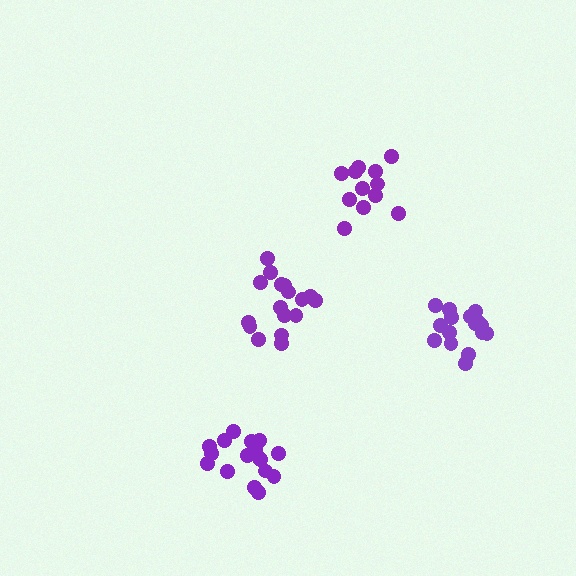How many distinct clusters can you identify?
There are 4 distinct clusters.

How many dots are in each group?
Group 1: 16 dots, Group 2: 12 dots, Group 3: 17 dots, Group 4: 17 dots (62 total).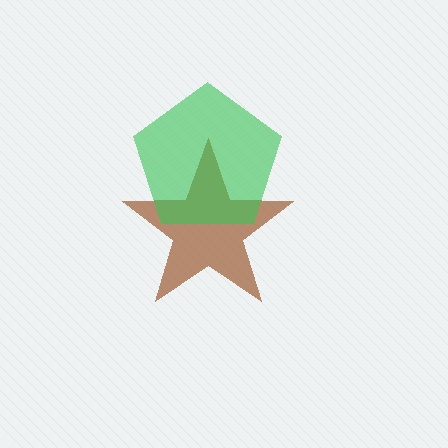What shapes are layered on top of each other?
The layered shapes are: a brown star, a green pentagon.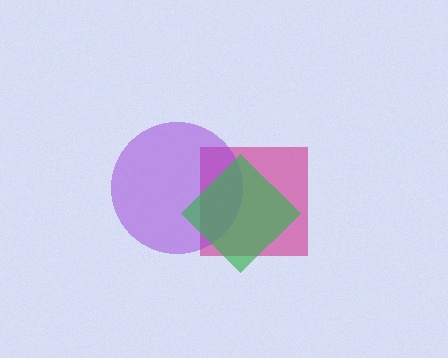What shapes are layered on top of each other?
The layered shapes are: a magenta square, a purple circle, a green diamond.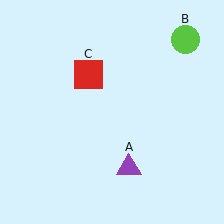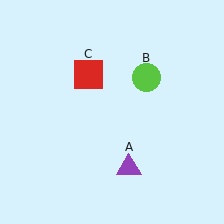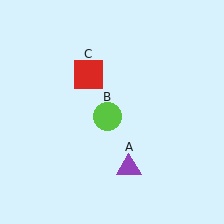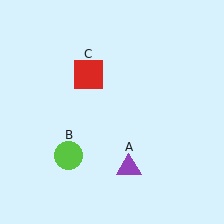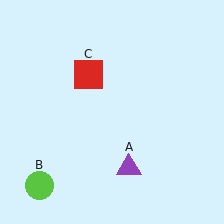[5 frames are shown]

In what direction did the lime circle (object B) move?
The lime circle (object B) moved down and to the left.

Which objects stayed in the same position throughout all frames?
Purple triangle (object A) and red square (object C) remained stationary.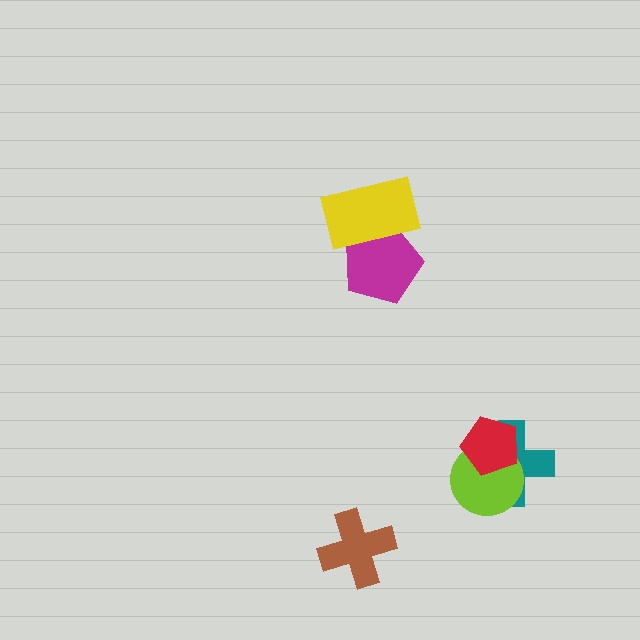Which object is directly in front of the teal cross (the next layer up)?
The lime circle is directly in front of the teal cross.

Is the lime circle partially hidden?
Yes, it is partially covered by another shape.